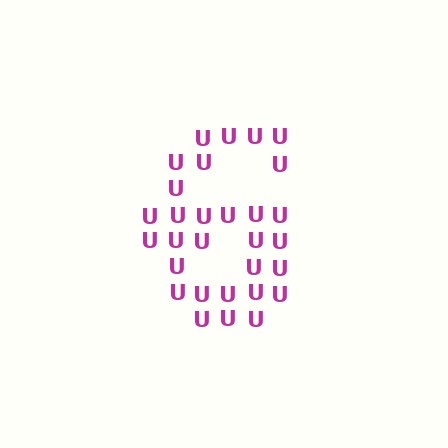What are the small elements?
The small elements are letter U's.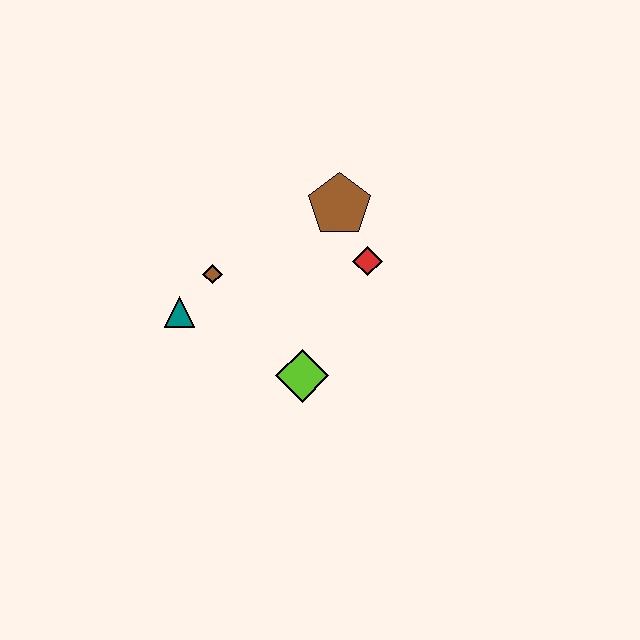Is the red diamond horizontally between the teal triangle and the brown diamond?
No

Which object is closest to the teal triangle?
The brown diamond is closest to the teal triangle.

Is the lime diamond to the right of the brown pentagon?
No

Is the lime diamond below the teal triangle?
Yes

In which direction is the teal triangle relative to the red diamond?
The teal triangle is to the left of the red diamond.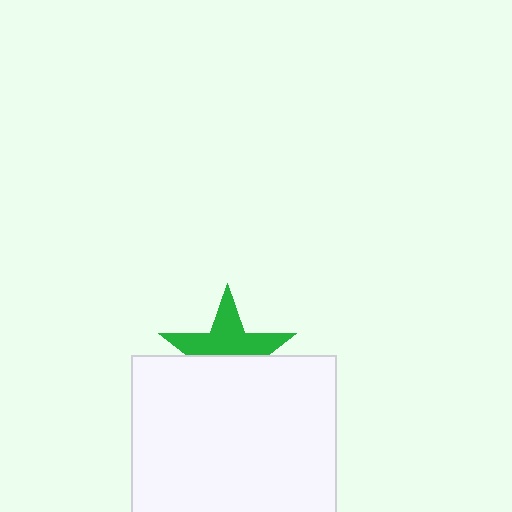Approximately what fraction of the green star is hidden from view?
Roughly 47% of the green star is hidden behind the white rectangle.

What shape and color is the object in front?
The object in front is a white rectangle.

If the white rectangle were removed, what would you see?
You would see the complete green star.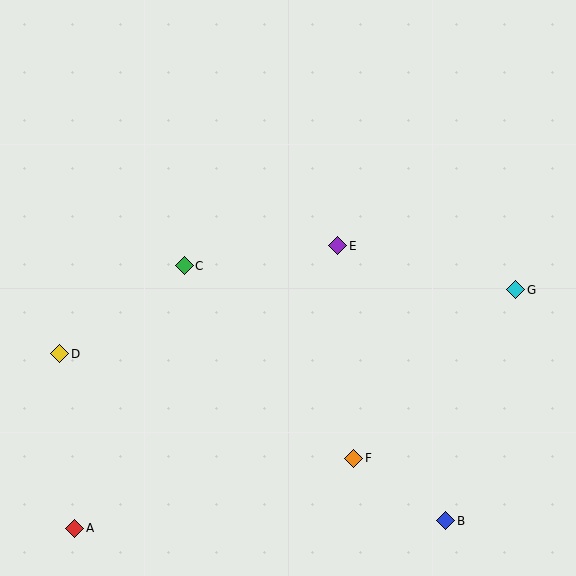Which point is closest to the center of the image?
Point E at (338, 246) is closest to the center.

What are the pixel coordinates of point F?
Point F is at (354, 458).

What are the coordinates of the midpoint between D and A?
The midpoint between D and A is at (67, 441).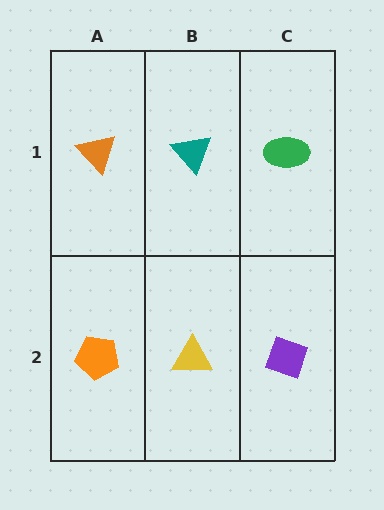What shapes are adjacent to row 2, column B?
A teal triangle (row 1, column B), an orange pentagon (row 2, column A), a purple diamond (row 2, column C).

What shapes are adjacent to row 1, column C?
A purple diamond (row 2, column C), a teal triangle (row 1, column B).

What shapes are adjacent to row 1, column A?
An orange pentagon (row 2, column A), a teal triangle (row 1, column B).